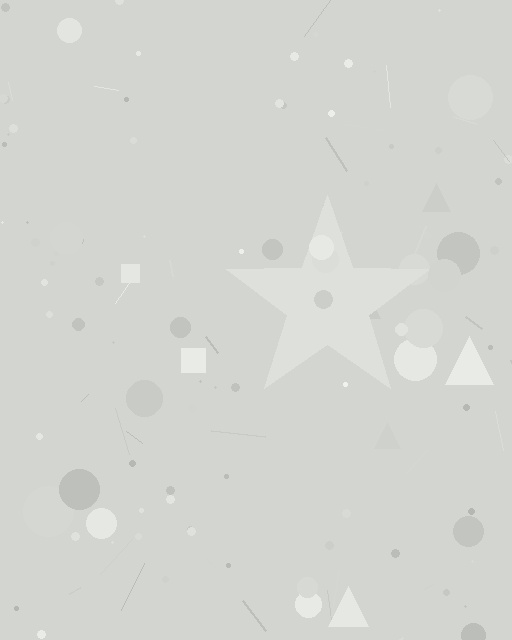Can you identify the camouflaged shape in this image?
The camouflaged shape is a star.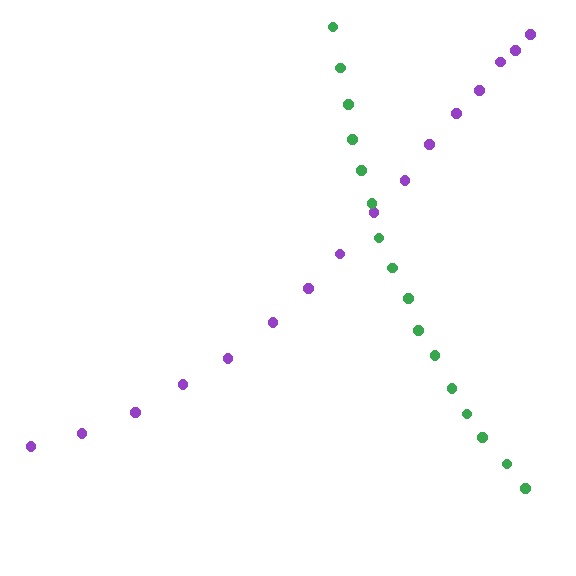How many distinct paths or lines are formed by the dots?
There are 2 distinct paths.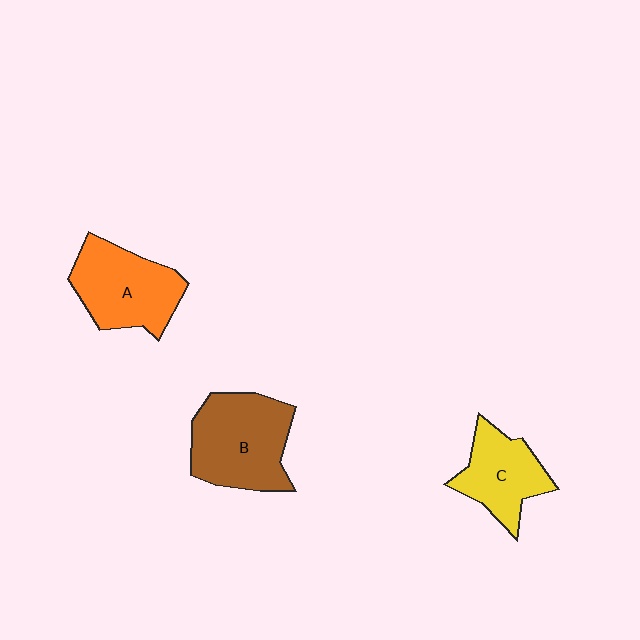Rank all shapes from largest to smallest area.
From largest to smallest: B (brown), A (orange), C (yellow).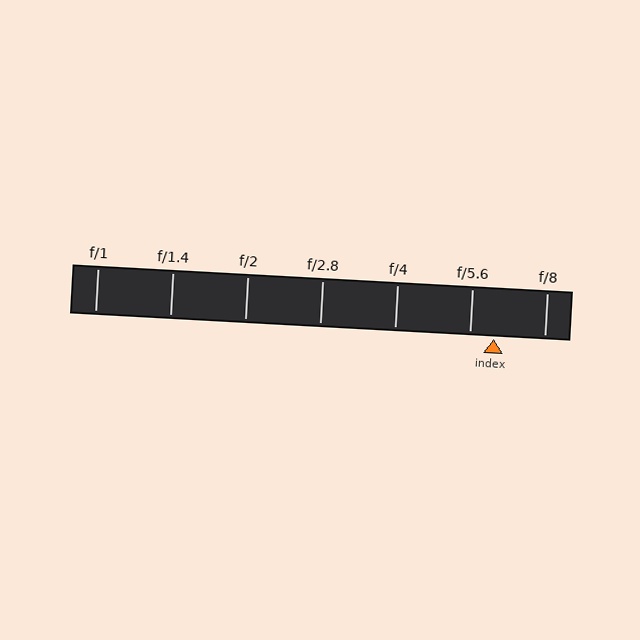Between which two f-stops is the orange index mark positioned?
The index mark is between f/5.6 and f/8.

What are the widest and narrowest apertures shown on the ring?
The widest aperture shown is f/1 and the narrowest is f/8.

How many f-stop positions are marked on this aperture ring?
There are 7 f-stop positions marked.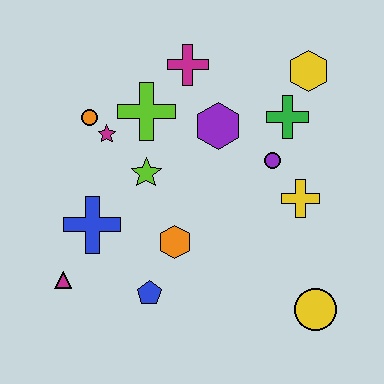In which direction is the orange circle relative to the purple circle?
The orange circle is to the left of the purple circle.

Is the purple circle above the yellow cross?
Yes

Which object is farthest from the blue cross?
The yellow hexagon is farthest from the blue cross.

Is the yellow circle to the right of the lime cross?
Yes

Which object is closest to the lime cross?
The magenta star is closest to the lime cross.